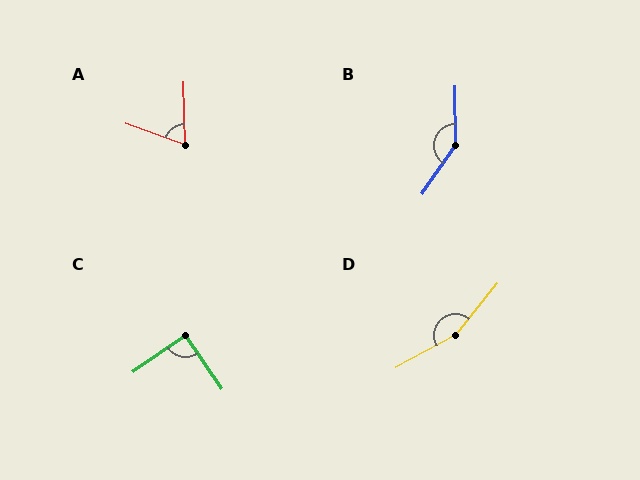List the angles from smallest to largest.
A (69°), C (89°), B (145°), D (158°).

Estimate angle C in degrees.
Approximately 89 degrees.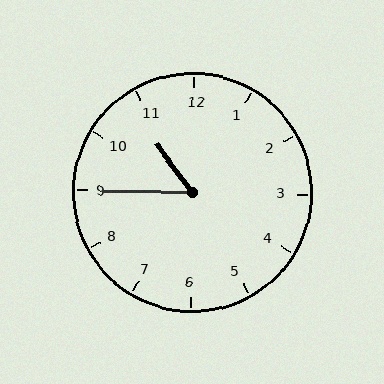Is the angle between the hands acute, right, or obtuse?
It is acute.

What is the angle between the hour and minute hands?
Approximately 52 degrees.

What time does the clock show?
10:45.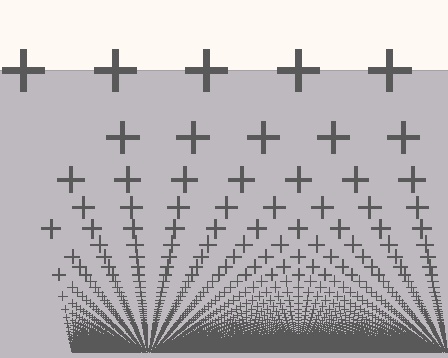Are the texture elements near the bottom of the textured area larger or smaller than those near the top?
Smaller. The gradient is inverted — elements near the bottom are smaller and denser.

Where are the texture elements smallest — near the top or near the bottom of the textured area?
Near the bottom.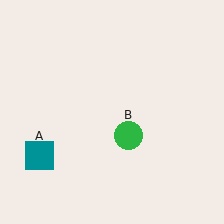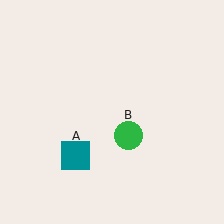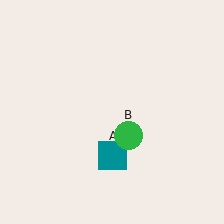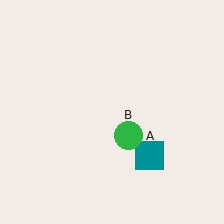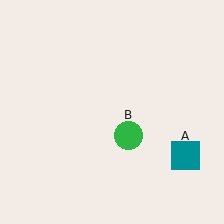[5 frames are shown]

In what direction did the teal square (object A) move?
The teal square (object A) moved right.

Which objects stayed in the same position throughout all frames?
Green circle (object B) remained stationary.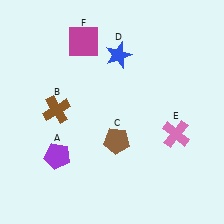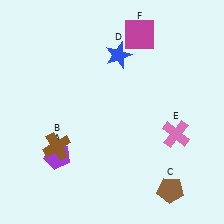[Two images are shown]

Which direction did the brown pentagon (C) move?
The brown pentagon (C) moved right.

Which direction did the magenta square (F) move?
The magenta square (F) moved right.